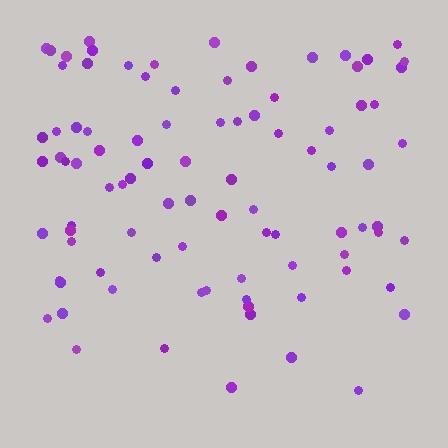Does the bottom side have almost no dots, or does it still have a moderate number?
Still a moderate number, just noticeably fewer than the top.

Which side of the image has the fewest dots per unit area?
The bottom.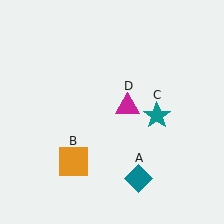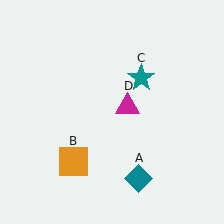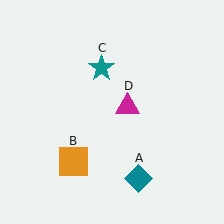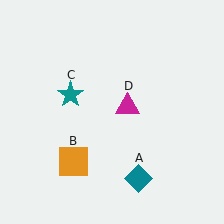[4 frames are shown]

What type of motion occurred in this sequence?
The teal star (object C) rotated counterclockwise around the center of the scene.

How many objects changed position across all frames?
1 object changed position: teal star (object C).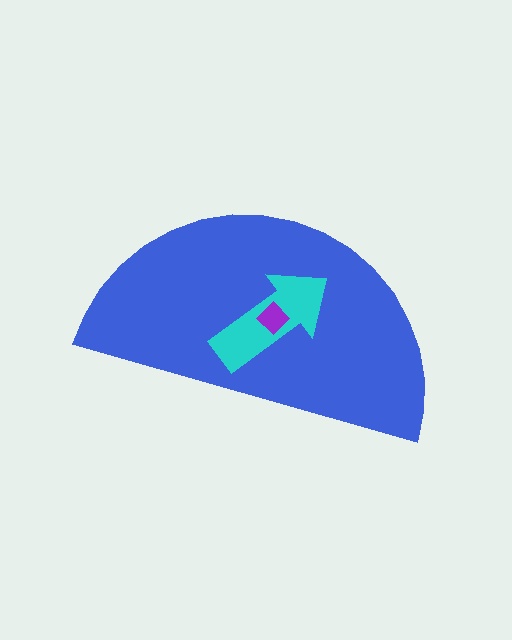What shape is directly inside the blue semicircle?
The cyan arrow.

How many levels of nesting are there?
3.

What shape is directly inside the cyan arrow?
The purple diamond.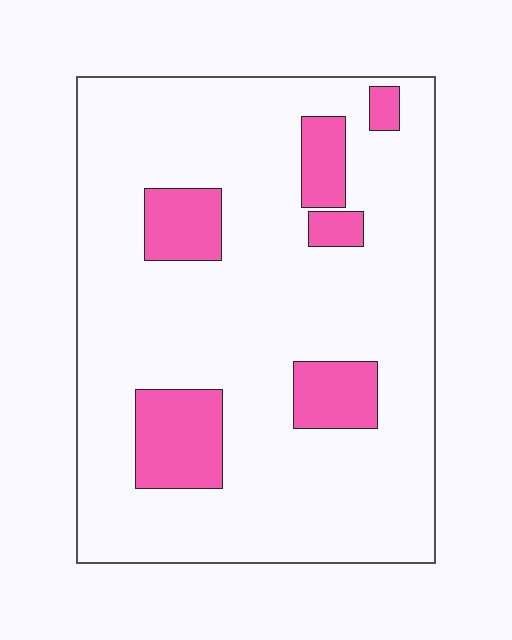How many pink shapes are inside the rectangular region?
6.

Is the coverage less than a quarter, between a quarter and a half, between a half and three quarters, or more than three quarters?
Less than a quarter.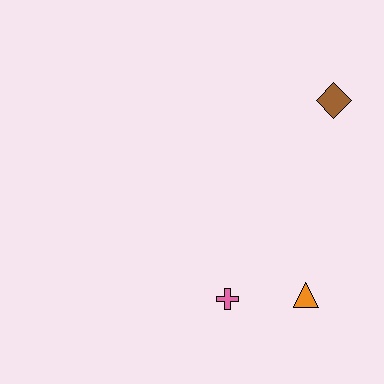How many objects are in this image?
There are 3 objects.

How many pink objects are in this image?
There is 1 pink object.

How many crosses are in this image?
There is 1 cross.